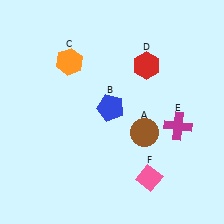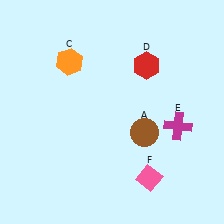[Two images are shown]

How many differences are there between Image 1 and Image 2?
There is 1 difference between the two images.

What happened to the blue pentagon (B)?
The blue pentagon (B) was removed in Image 2. It was in the top-left area of Image 1.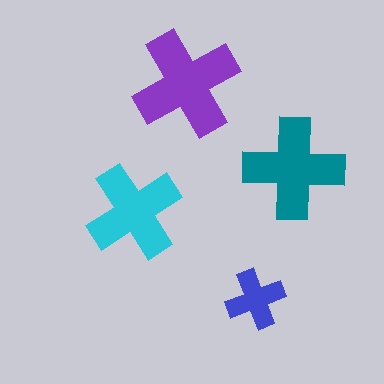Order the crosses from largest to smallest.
the purple one, the teal one, the cyan one, the blue one.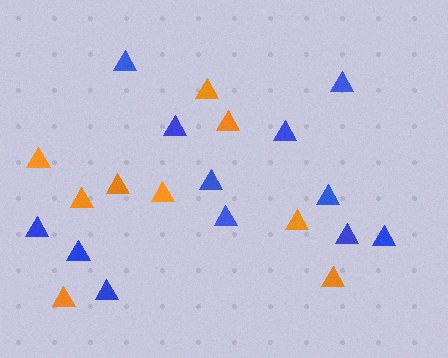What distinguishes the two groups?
There are 2 groups: one group of blue triangles (12) and one group of orange triangles (9).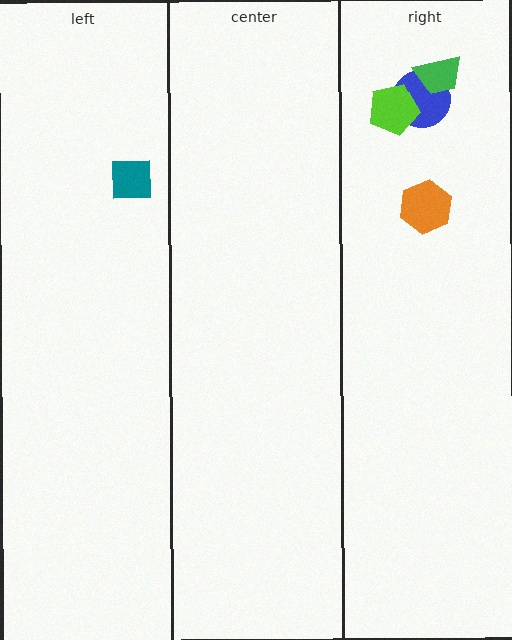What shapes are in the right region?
The blue circle, the green trapezoid, the orange hexagon, the lime pentagon.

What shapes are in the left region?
The teal square.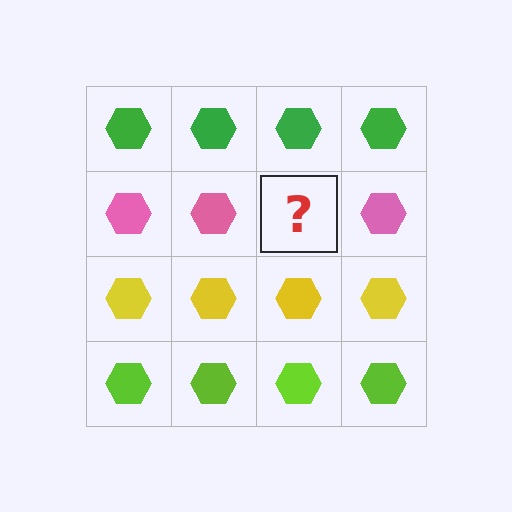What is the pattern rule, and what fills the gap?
The rule is that each row has a consistent color. The gap should be filled with a pink hexagon.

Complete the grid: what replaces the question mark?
The question mark should be replaced with a pink hexagon.